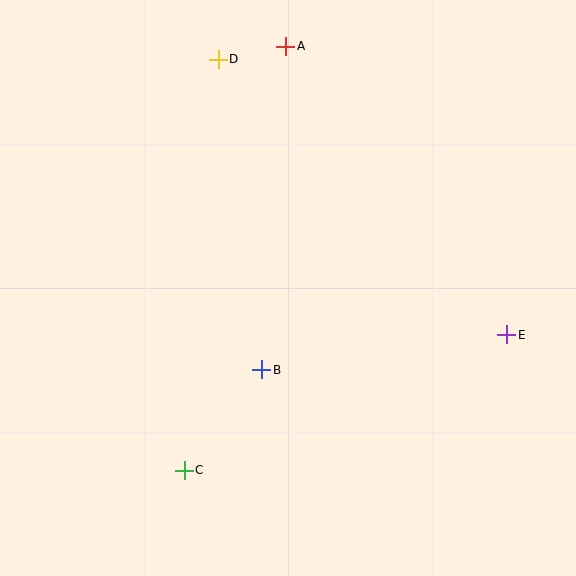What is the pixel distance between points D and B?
The distance between D and B is 313 pixels.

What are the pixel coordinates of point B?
Point B is at (261, 370).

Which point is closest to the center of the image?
Point B at (261, 370) is closest to the center.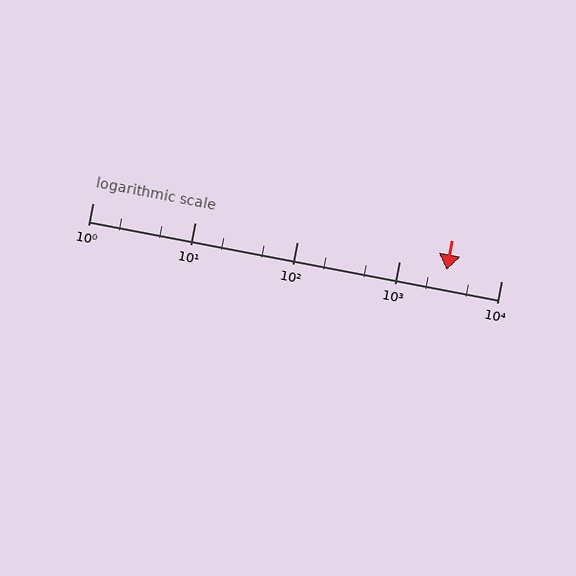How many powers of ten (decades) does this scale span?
The scale spans 4 decades, from 1 to 10000.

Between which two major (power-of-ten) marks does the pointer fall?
The pointer is between 1000 and 10000.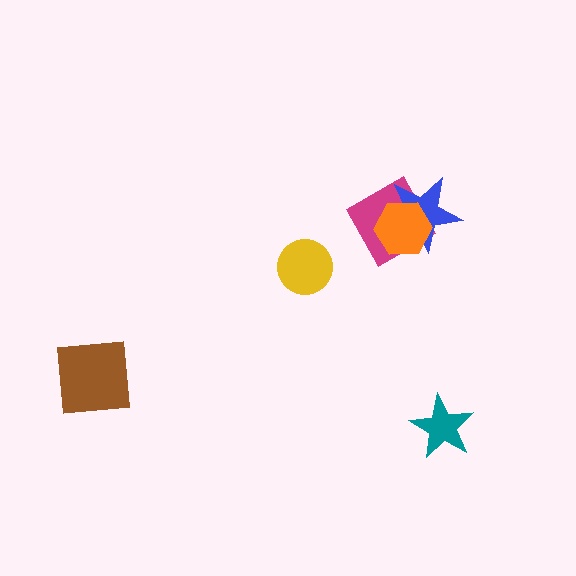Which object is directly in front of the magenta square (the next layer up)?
The blue star is directly in front of the magenta square.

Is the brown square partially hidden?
No, no other shape covers it.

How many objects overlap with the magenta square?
2 objects overlap with the magenta square.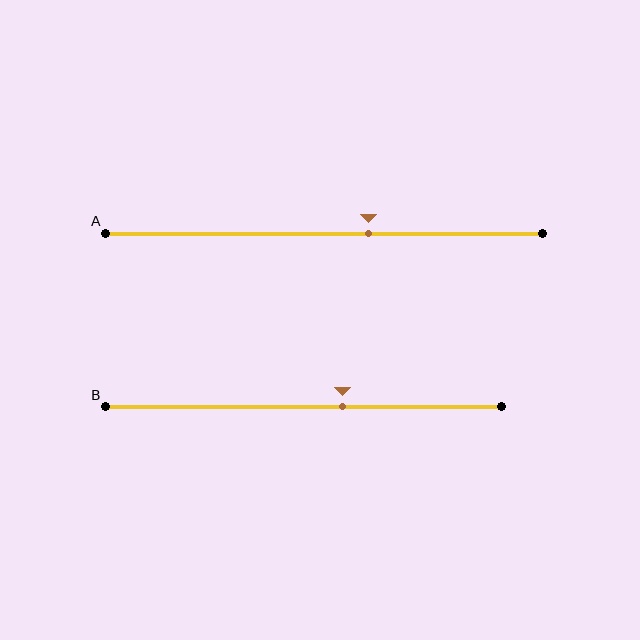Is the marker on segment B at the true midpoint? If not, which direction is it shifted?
No, the marker on segment B is shifted to the right by about 10% of the segment length.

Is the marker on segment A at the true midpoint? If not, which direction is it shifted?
No, the marker on segment A is shifted to the right by about 10% of the segment length.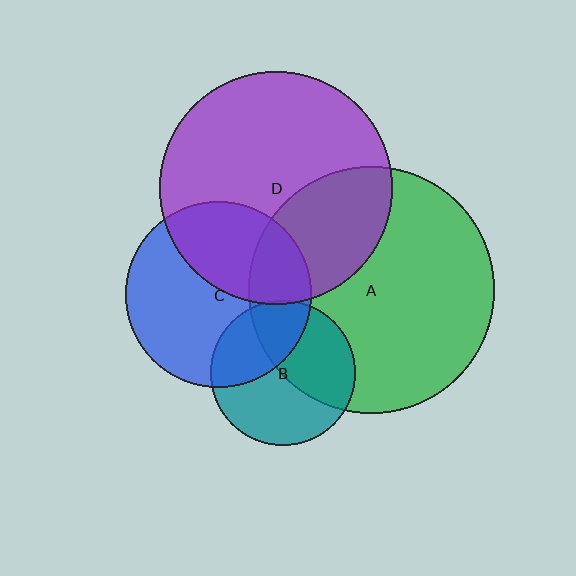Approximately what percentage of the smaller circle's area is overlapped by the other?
Approximately 45%.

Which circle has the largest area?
Circle A (green).